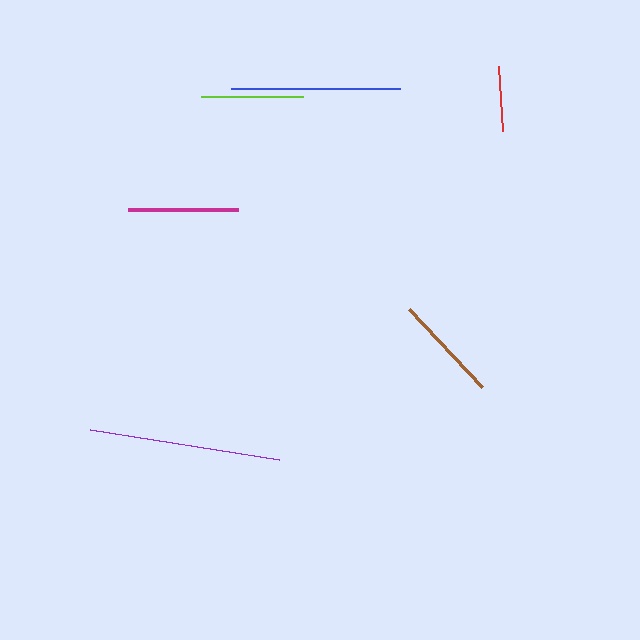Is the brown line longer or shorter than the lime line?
The brown line is longer than the lime line.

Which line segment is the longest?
The purple line is the longest at approximately 192 pixels.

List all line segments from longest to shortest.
From longest to shortest: purple, blue, magenta, brown, lime, red.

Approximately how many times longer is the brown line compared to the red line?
The brown line is approximately 1.6 times the length of the red line.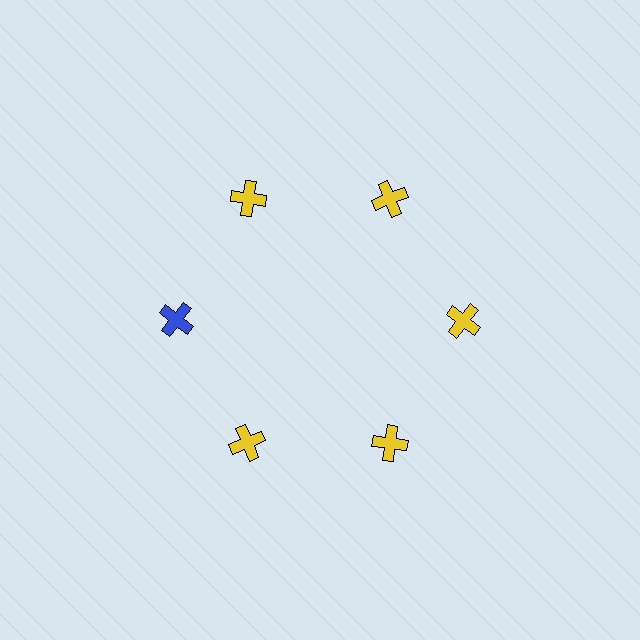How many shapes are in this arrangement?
There are 6 shapes arranged in a ring pattern.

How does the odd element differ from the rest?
It has a different color: blue instead of yellow.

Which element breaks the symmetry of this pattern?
The blue cross at roughly the 9 o'clock position breaks the symmetry. All other shapes are yellow crosses.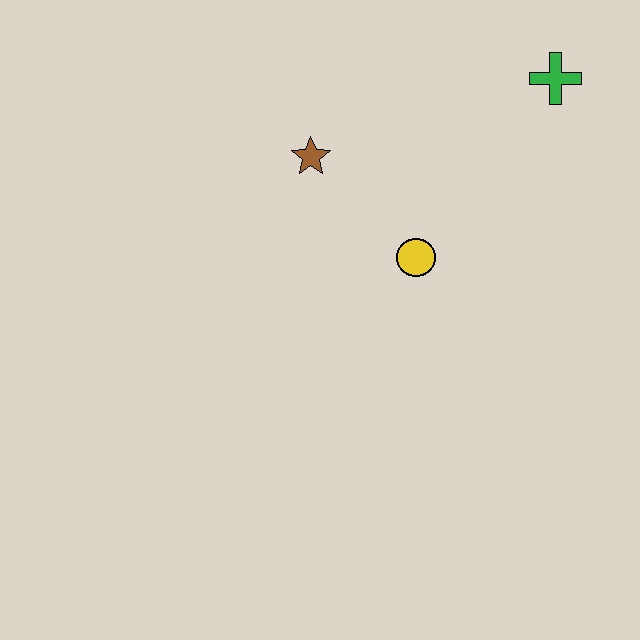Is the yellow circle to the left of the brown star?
No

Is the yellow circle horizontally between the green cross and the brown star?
Yes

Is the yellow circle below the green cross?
Yes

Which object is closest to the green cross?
The yellow circle is closest to the green cross.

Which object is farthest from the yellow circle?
The green cross is farthest from the yellow circle.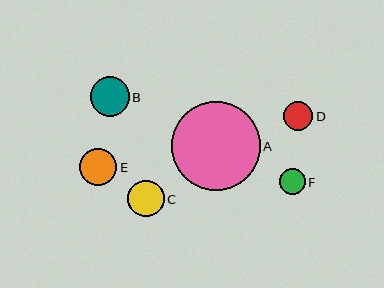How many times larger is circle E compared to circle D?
Circle E is approximately 1.3 times the size of circle D.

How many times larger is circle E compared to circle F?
Circle E is approximately 1.4 times the size of circle F.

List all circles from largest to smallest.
From largest to smallest: A, B, E, C, D, F.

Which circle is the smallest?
Circle F is the smallest with a size of approximately 26 pixels.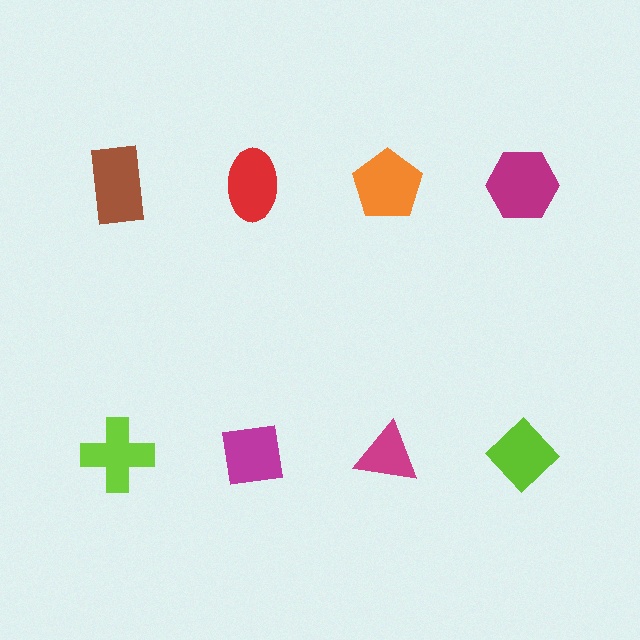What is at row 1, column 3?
An orange pentagon.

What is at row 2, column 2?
A magenta square.